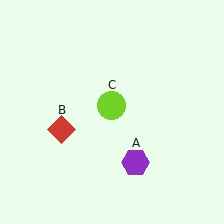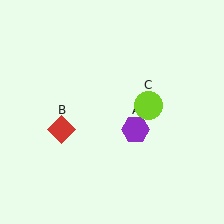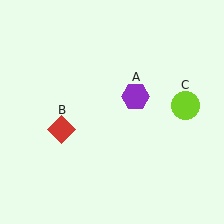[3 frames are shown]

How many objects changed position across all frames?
2 objects changed position: purple hexagon (object A), lime circle (object C).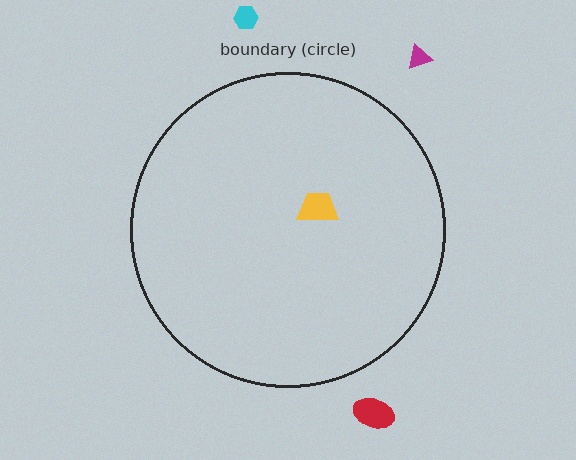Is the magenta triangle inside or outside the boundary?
Outside.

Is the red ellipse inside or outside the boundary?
Outside.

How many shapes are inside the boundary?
1 inside, 3 outside.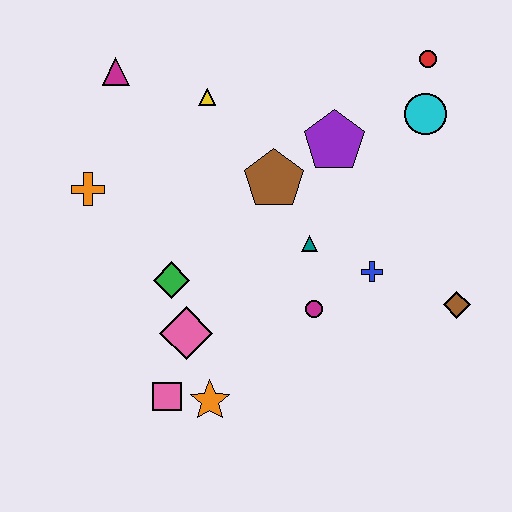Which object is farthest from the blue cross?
The magenta triangle is farthest from the blue cross.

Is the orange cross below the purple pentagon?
Yes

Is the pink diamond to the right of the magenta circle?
No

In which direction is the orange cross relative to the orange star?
The orange cross is above the orange star.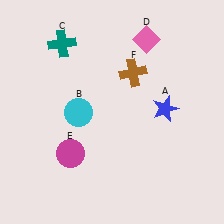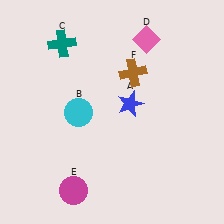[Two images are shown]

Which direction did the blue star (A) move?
The blue star (A) moved left.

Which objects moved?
The objects that moved are: the blue star (A), the magenta circle (E).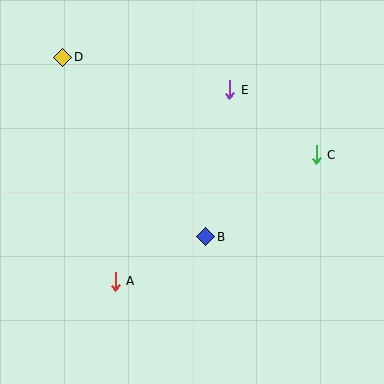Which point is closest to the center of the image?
Point B at (206, 237) is closest to the center.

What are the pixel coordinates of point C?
Point C is at (316, 155).